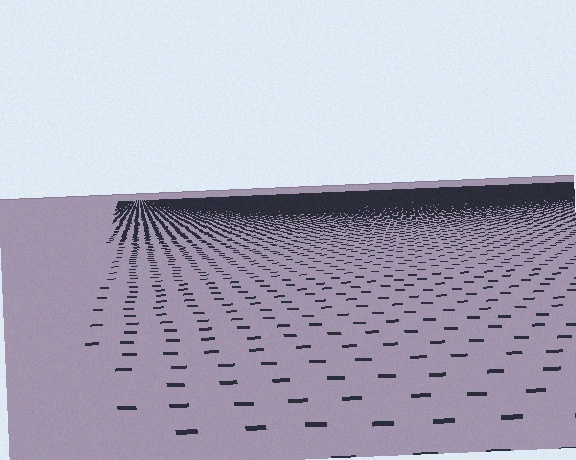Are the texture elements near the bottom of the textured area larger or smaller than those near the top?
Larger. Near the bottom, elements are closer to the viewer and appear at a bigger on-screen size.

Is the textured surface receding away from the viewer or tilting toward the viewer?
The surface is receding away from the viewer. Texture elements get smaller and denser toward the top.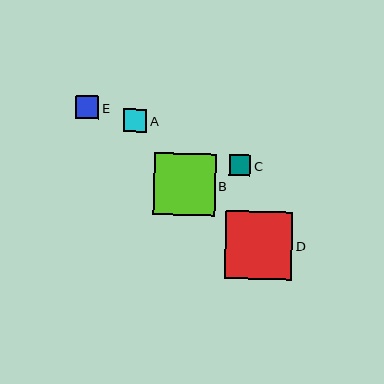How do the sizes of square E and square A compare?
Square E and square A are approximately the same size.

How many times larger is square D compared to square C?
Square D is approximately 3.2 times the size of square C.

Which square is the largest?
Square D is the largest with a size of approximately 68 pixels.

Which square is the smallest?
Square C is the smallest with a size of approximately 21 pixels.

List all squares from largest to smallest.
From largest to smallest: D, B, E, A, C.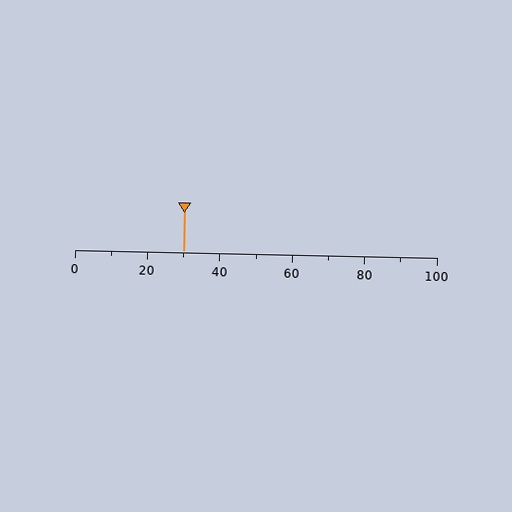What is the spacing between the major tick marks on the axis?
The major ticks are spaced 20 apart.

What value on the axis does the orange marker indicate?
The marker indicates approximately 30.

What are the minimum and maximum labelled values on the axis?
The axis runs from 0 to 100.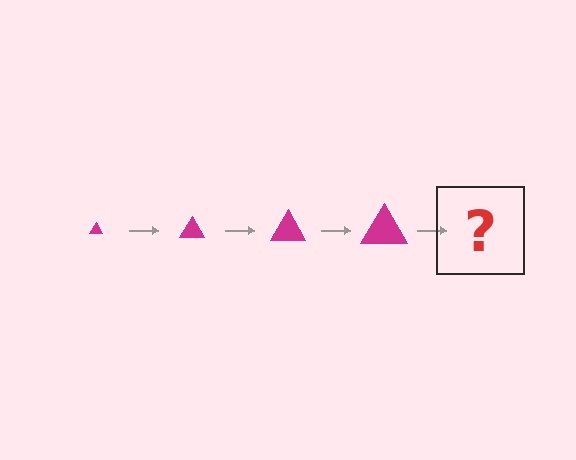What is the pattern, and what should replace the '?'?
The pattern is that the triangle gets progressively larger each step. The '?' should be a magenta triangle, larger than the previous one.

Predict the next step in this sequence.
The next step is a magenta triangle, larger than the previous one.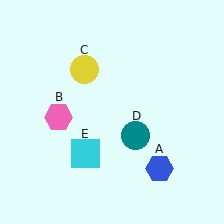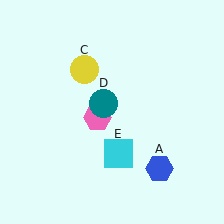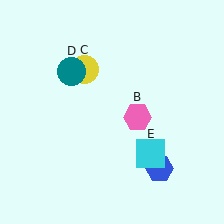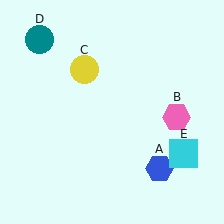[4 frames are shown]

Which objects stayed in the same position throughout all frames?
Blue hexagon (object A) and yellow circle (object C) remained stationary.